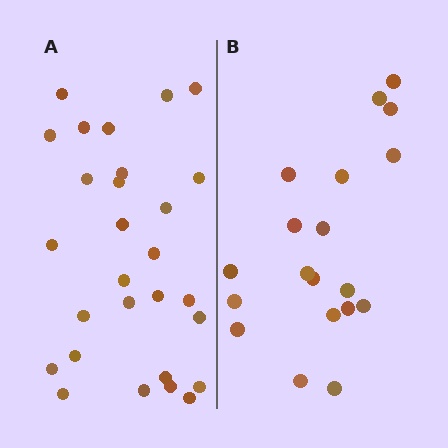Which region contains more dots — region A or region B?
Region A (the left region) has more dots.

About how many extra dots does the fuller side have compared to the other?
Region A has roughly 8 or so more dots than region B.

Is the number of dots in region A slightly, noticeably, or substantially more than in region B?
Region A has substantially more. The ratio is roughly 1.5 to 1.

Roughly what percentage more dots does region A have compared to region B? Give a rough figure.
About 45% more.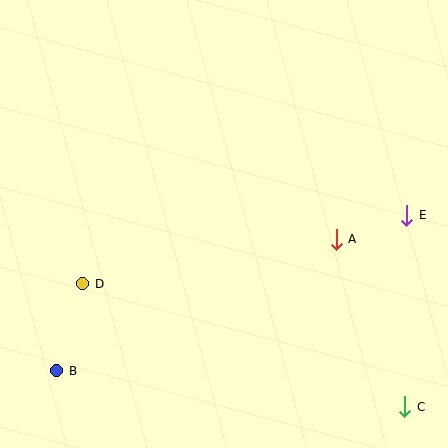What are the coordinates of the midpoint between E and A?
The midpoint between E and A is at (372, 227).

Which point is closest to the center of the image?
Point A at (336, 239) is closest to the center.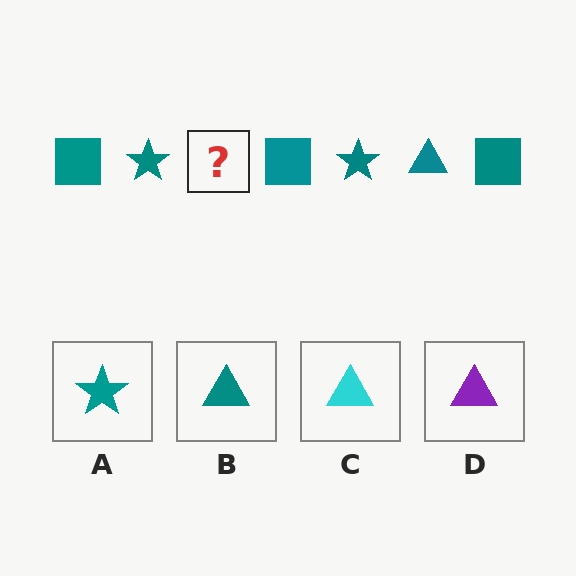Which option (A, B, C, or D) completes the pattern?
B.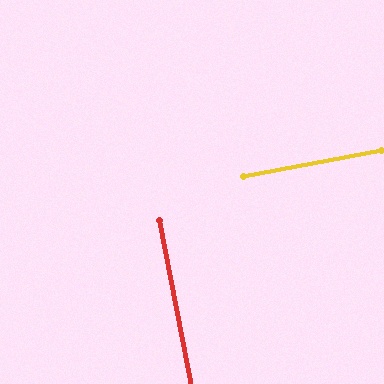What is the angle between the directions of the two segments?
Approximately 90 degrees.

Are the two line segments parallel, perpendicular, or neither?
Perpendicular — they meet at approximately 90°.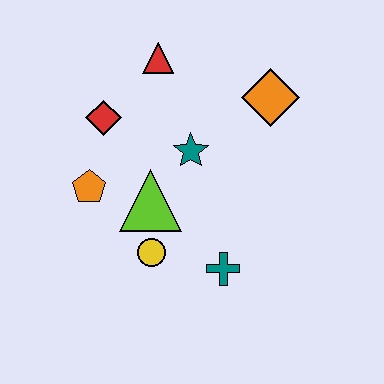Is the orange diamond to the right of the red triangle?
Yes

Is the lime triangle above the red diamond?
No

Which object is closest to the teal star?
The lime triangle is closest to the teal star.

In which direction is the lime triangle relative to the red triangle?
The lime triangle is below the red triangle.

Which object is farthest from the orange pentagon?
The orange diamond is farthest from the orange pentagon.